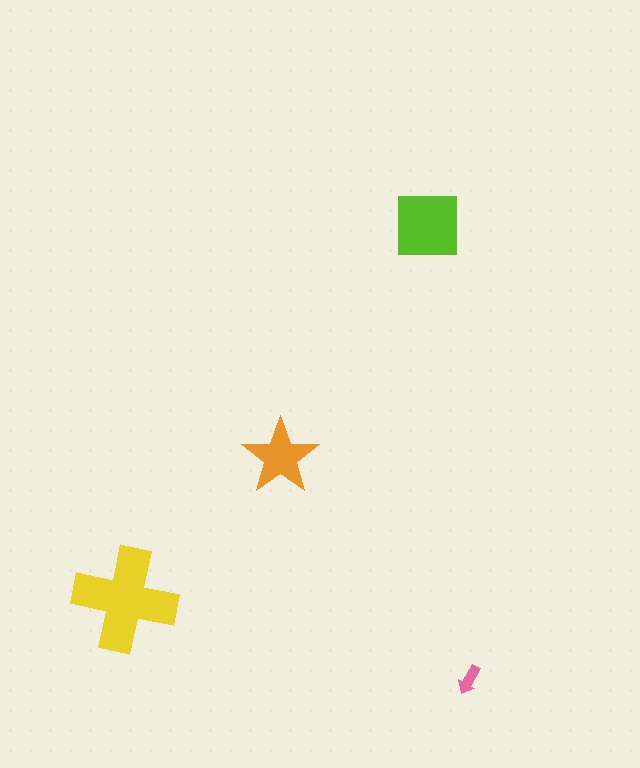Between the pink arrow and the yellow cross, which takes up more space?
The yellow cross.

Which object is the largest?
The yellow cross.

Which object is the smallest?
The pink arrow.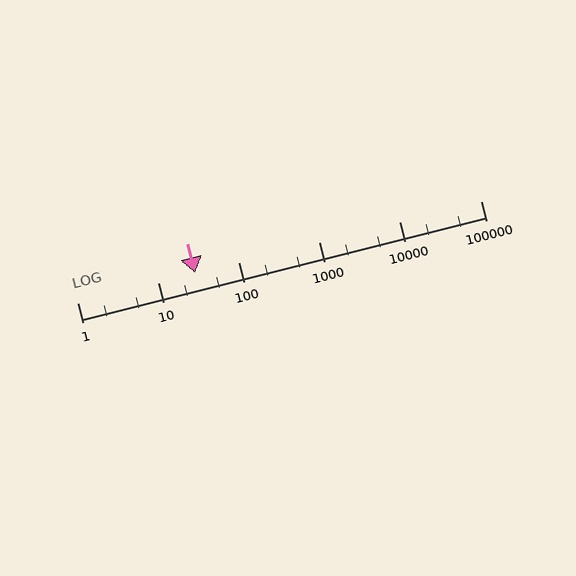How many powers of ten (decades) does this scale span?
The scale spans 5 decades, from 1 to 100000.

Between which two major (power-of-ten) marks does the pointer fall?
The pointer is between 10 and 100.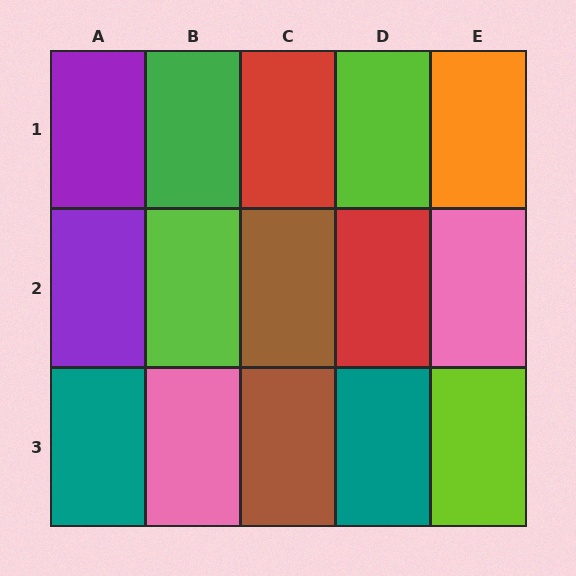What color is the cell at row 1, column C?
Red.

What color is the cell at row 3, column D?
Teal.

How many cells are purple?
2 cells are purple.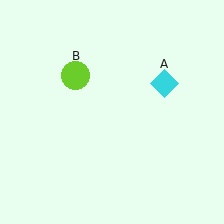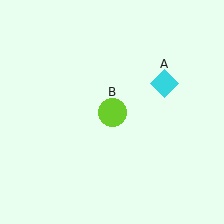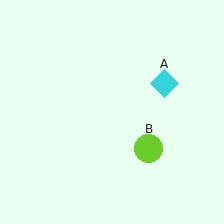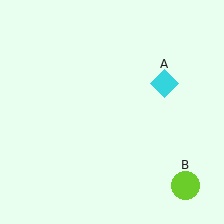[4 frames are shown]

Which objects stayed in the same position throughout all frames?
Cyan diamond (object A) remained stationary.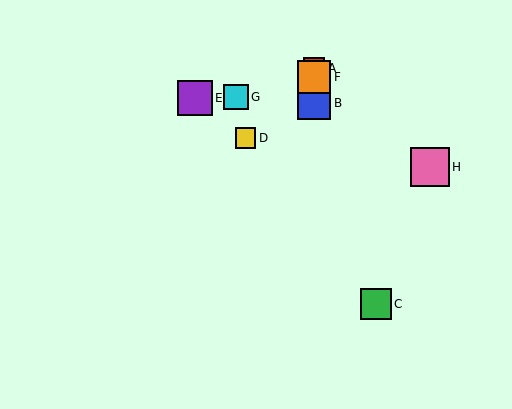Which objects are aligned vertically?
Objects A, B, F are aligned vertically.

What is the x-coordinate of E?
Object E is at x≈195.